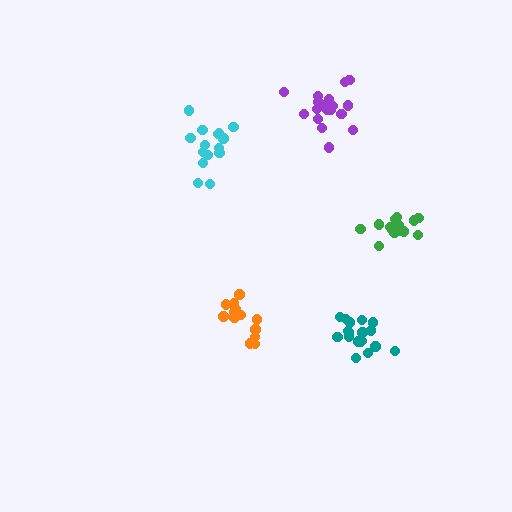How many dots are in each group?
Group 1: 13 dots, Group 2: 18 dots, Group 3: 18 dots, Group 4: 14 dots, Group 5: 16 dots (79 total).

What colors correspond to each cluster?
The clusters are colored: orange, teal, purple, green, cyan.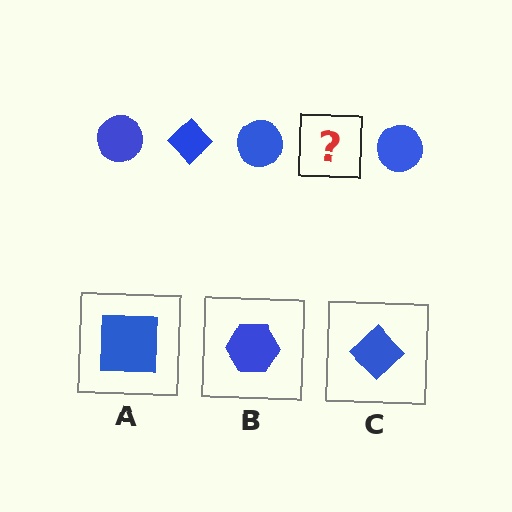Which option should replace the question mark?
Option C.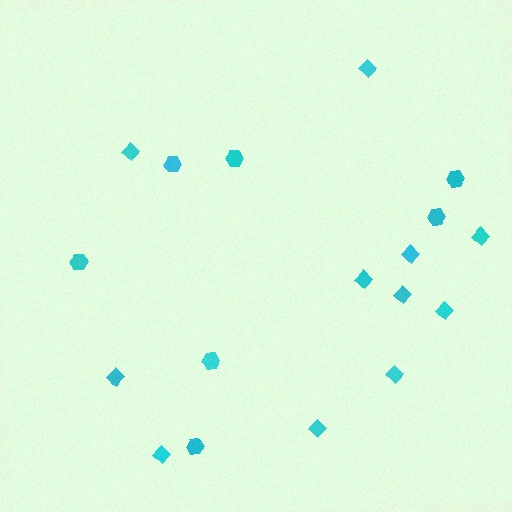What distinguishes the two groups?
There are 2 groups: one group of hexagons (7) and one group of diamonds (11).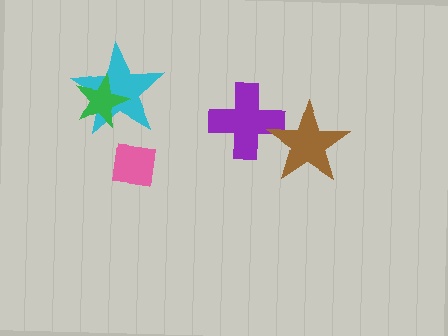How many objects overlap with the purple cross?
1 object overlaps with the purple cross.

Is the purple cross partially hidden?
Yes, it is partially covered by another shape.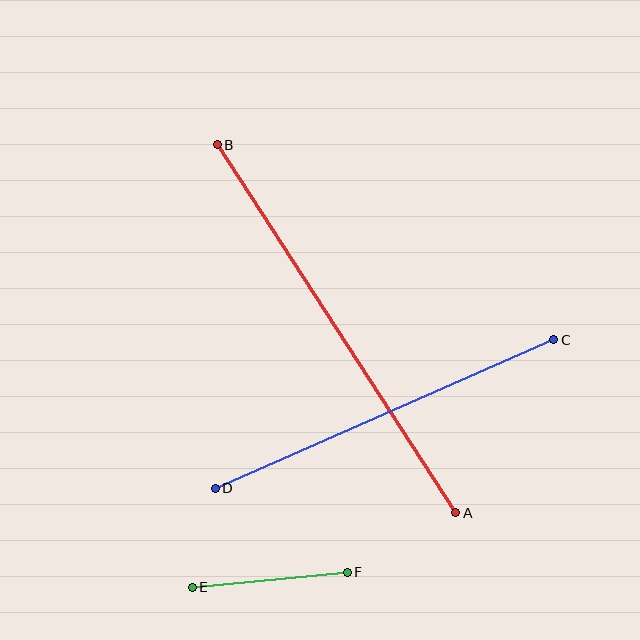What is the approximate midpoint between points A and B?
The midpoint is at approximately (337, 329) pixels.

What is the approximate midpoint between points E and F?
The midpoint is at approximately (270, 580) pixels.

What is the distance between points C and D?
The distance is approximately 370 pixels.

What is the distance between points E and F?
The distance is approximately 155 pixels.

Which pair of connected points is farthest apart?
Points A and B are farthest apart.